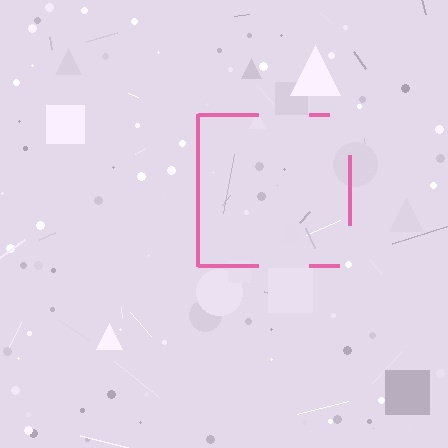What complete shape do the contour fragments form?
The contour fragments form a square.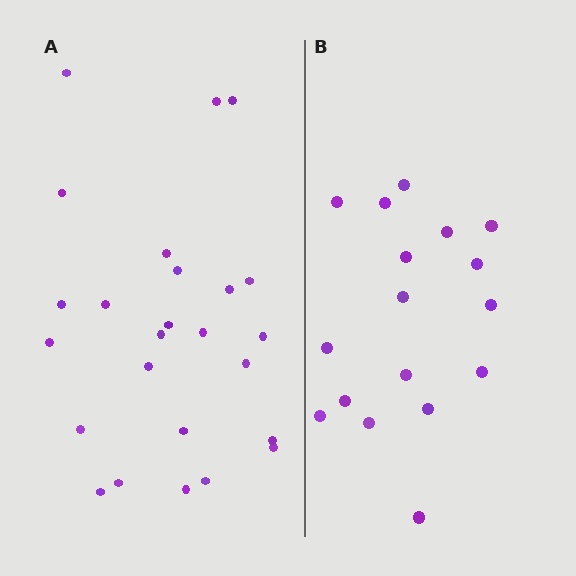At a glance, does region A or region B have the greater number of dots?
Region A (the left region) has more dots.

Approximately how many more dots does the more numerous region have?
Region A has roughly 8 or so more dots than region B.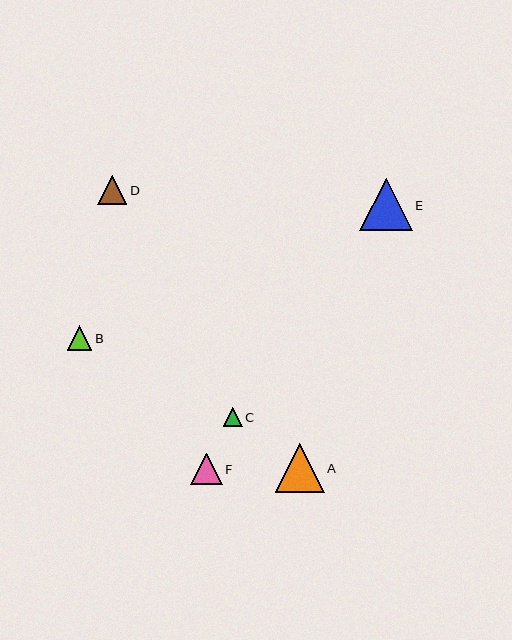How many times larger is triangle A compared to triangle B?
Triangle A is approximately 2.0 times the size of triangle B.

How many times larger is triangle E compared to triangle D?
Triangle E is approximately 1.8 times the size of triangle D.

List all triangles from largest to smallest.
From largest to smallest: E, A, F, D, B, C.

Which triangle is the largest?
Triangle E is the largest with a size of approximately 52 pixels.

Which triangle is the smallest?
Triangle C is the smallest with a size of approximately 19 pixels.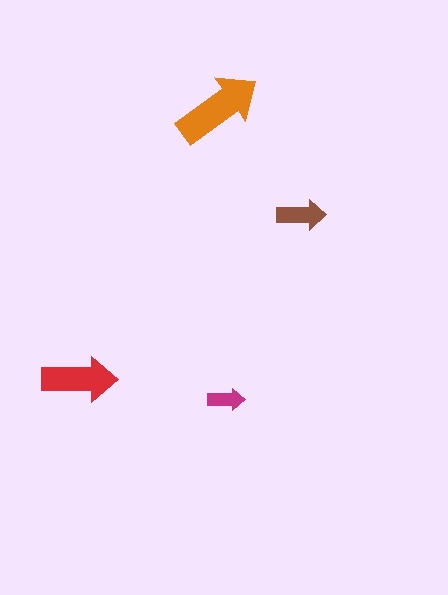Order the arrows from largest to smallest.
the orange one, the red one, the brown one, the magenta one.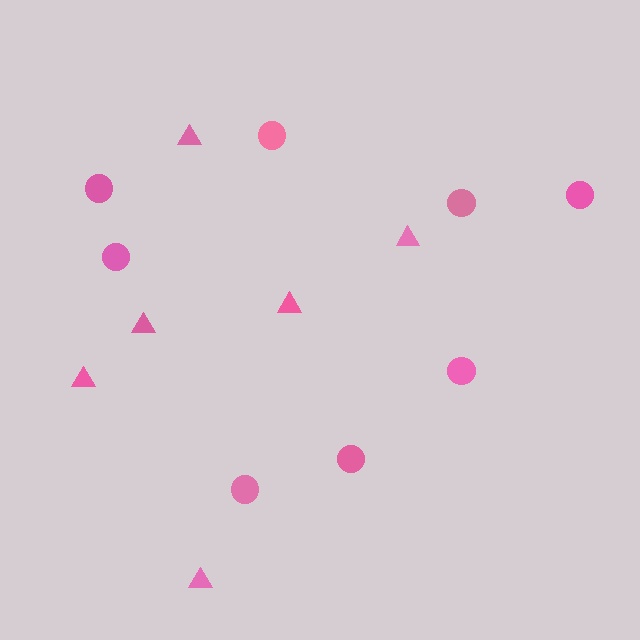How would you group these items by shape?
There are 2 groups: one group of triangles (6) and one group of circles (8).